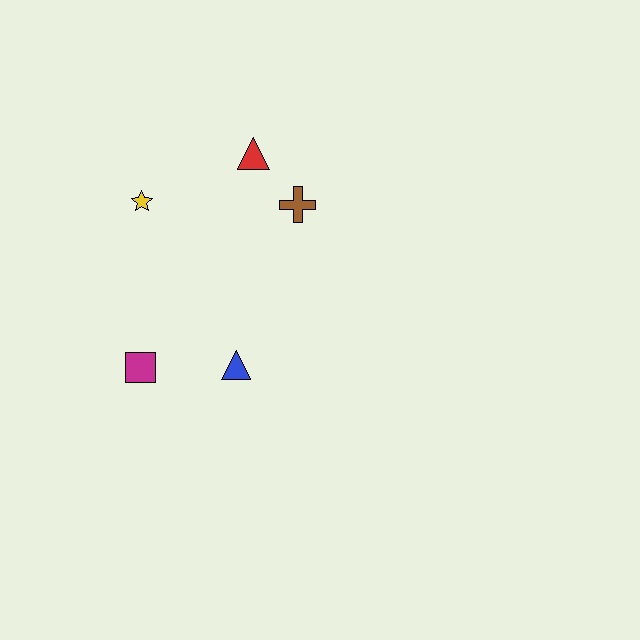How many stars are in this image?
There is 1 star.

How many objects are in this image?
There are 5 objects.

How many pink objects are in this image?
There are no pink objects.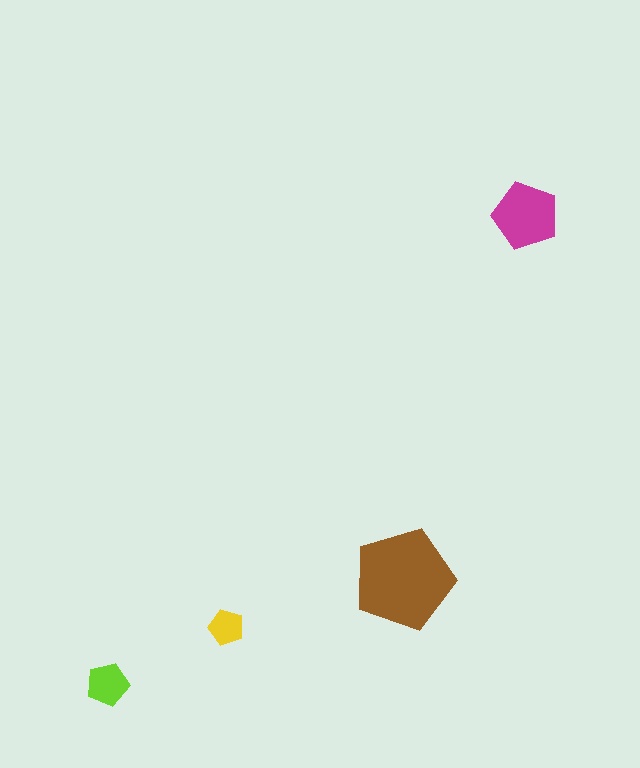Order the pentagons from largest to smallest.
the brown one, the magenta one, the lime one, the yellow one.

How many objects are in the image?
There are 4 objects in the image.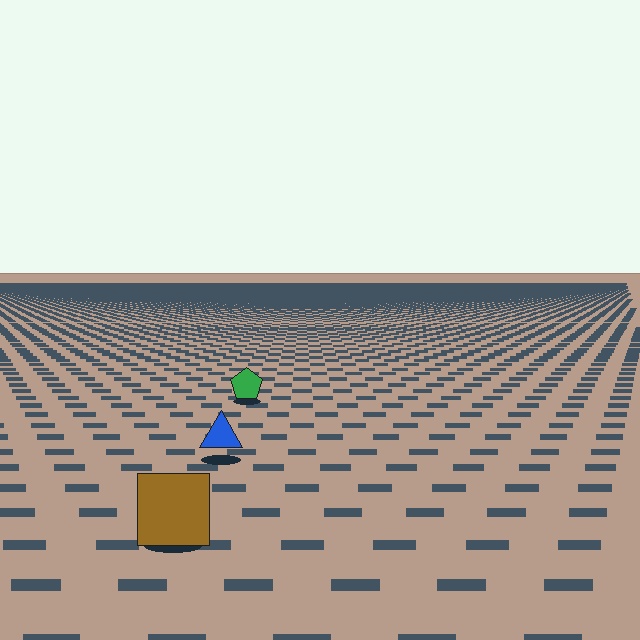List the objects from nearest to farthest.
From nearest to farthest: the brown square, the blue triangle, the green pentagon.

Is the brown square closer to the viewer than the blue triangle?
Yes. The brown square is closer — you can tell from the texture gradient: the ground texture is coarser near it.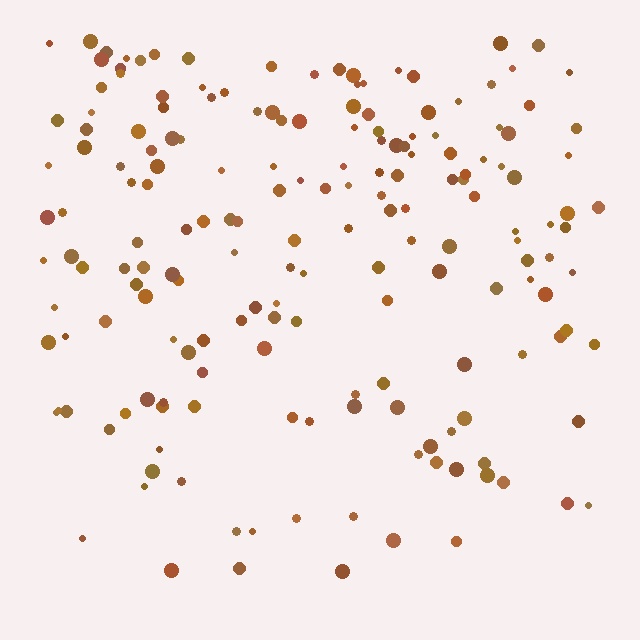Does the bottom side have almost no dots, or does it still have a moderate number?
Still a moderate number, just noticeably fewer than the top.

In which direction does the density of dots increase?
From bottom to top, with the top side densest.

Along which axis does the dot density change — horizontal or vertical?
Vertical.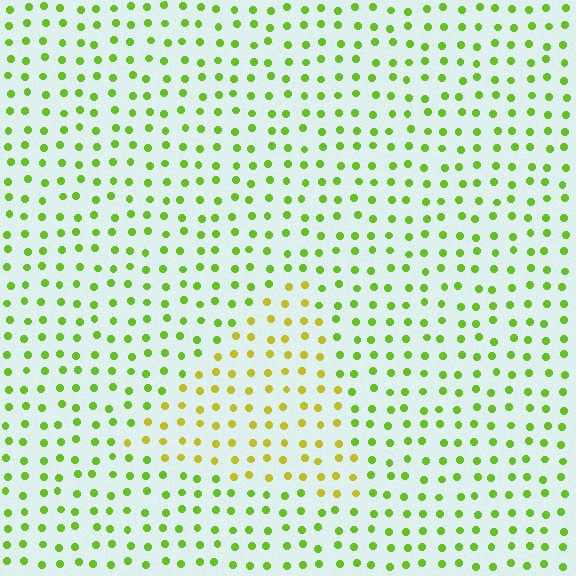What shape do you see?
I see a triangle.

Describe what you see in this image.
The image is filled with small lime elements in a uniform arrangement. A triangle-shaped region is visible where the elements are tinted to a slightly different hue, forming a subtle color boundary.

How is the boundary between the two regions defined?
The boundary is defined purely by a slight shift in hue (about 36 degrees). Spacing, size, and orientation are identical on both sides.